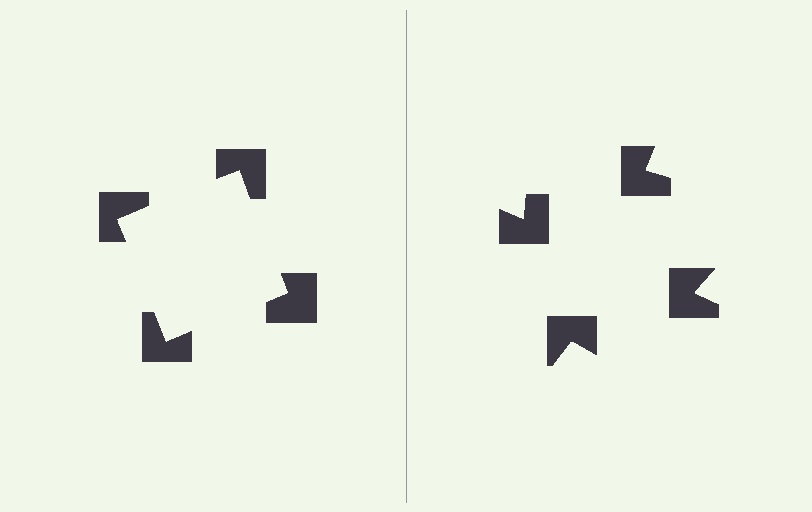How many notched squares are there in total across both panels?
8 — 4 on each side.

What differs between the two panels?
The notched squares are positioned identically on both sides; only the wedge orientations differ. On the left they align to a square; on the right they are misaligned.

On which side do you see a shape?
An illusory square appears on the left side. On the right side the wedge cuts are rotated, so no coherent shape forms.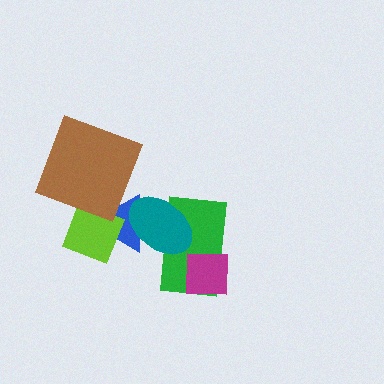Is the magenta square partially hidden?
No, no other shape covers it.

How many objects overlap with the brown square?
2 objects overlap with the brown square.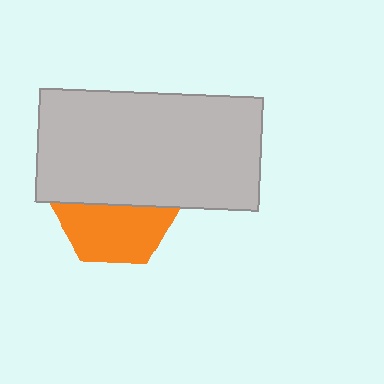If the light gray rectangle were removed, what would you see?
You would see the complete orange hexagon.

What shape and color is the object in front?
The object in front is a light gray rectangle.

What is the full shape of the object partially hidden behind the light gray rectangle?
The partially hidden object is an orange hexagon.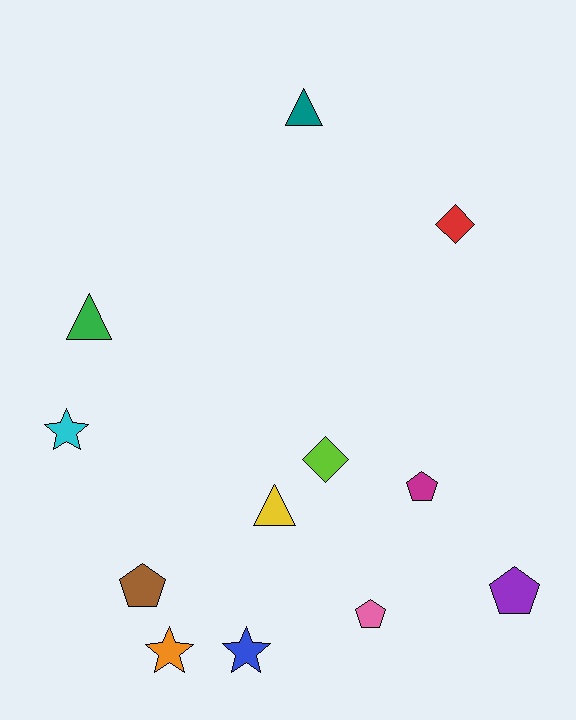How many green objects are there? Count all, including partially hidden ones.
There is 1 green object.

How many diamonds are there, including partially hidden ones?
There are 2 diamonds.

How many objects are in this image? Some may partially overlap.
There are 12 objects.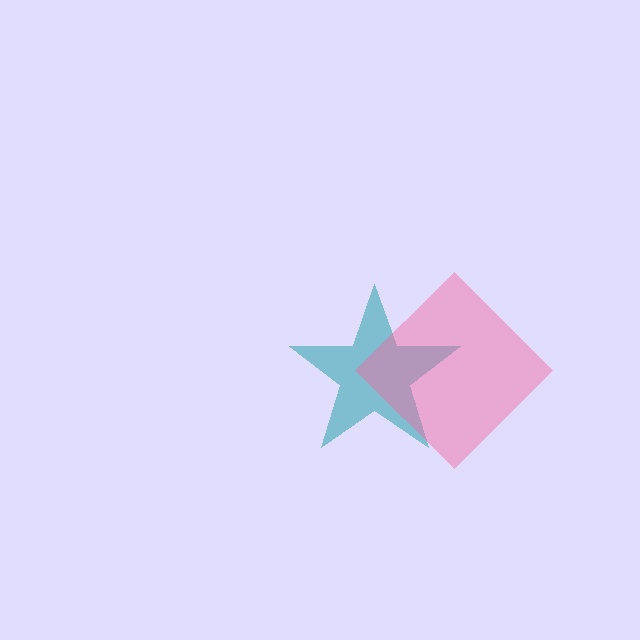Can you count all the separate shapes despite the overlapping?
Yes, there are 2 separate shapes.